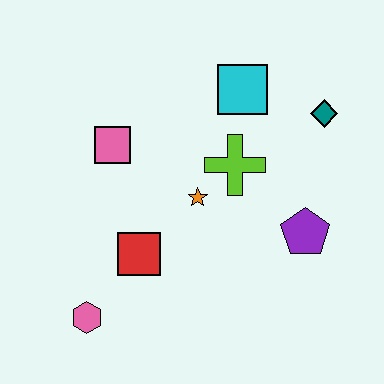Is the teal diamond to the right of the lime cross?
Yes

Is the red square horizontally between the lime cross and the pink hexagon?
Yes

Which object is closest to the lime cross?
The orange star is closest to the lime cross.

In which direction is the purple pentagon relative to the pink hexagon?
The purple pentagon is to the right of the pink hexagon.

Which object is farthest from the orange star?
The pink hexagon is farthest from the orange star.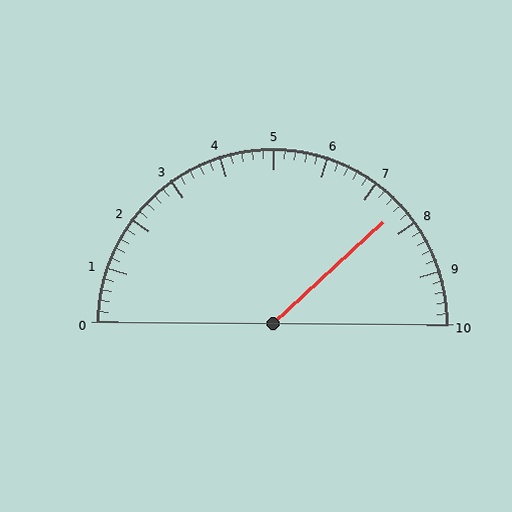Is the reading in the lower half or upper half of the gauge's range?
The reading is in the upper half of the range (0 to 10).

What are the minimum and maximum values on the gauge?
The gauge ranges from 0 to 10.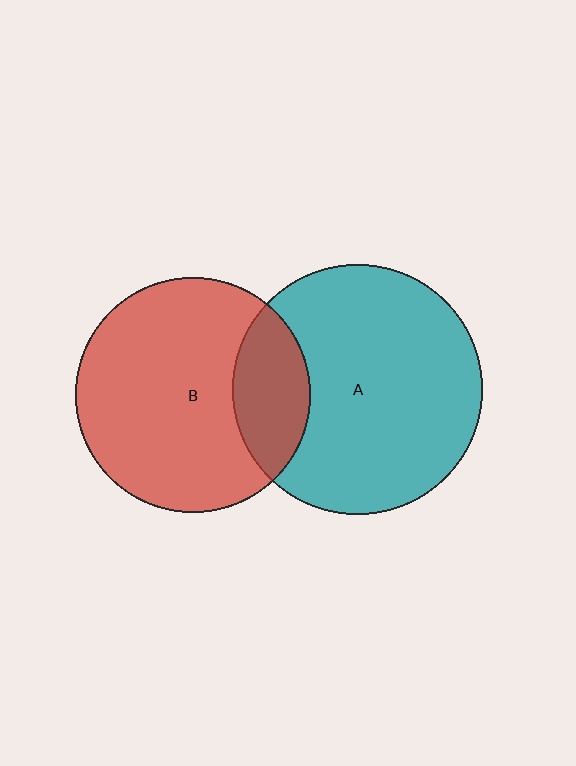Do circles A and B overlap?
Yes.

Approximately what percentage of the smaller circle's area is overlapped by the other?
Approximately 20%.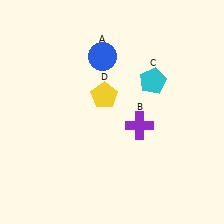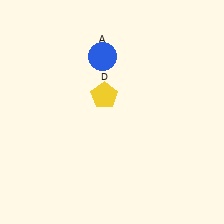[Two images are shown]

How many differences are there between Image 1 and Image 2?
There are 2 differences between the two images.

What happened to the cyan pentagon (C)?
The cyan pentagon (C) was removed in Image 2. It was in the top-right area of Image 1.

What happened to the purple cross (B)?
The purple cross (B) was removed in Image 2. It was in the bottom-right area of Image 1.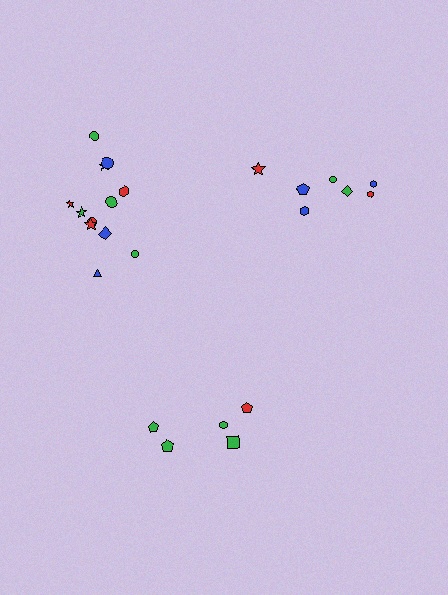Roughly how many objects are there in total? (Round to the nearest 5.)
Roughly 25 objects in total.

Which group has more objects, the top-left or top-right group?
The top-left group.